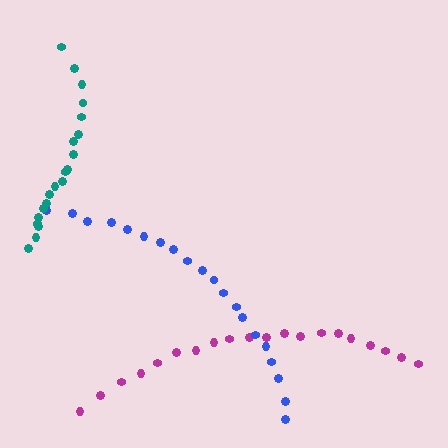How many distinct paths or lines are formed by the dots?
There are 3 distinct paths.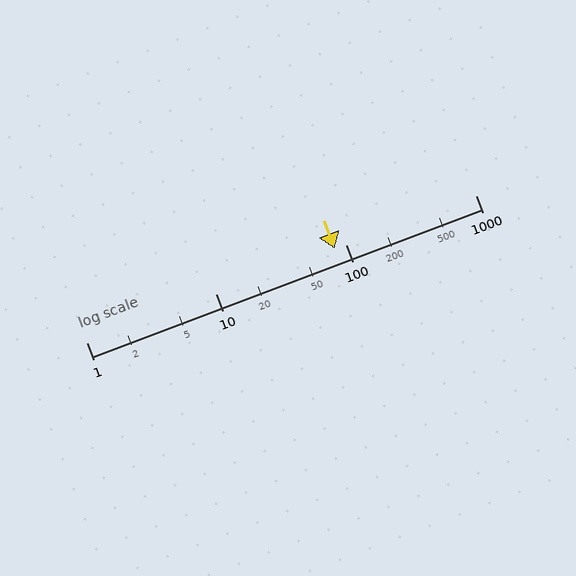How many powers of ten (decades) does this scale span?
The scale spans 3 decades, from 1 to 1000.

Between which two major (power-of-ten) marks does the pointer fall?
The pointer is between 10 and 100.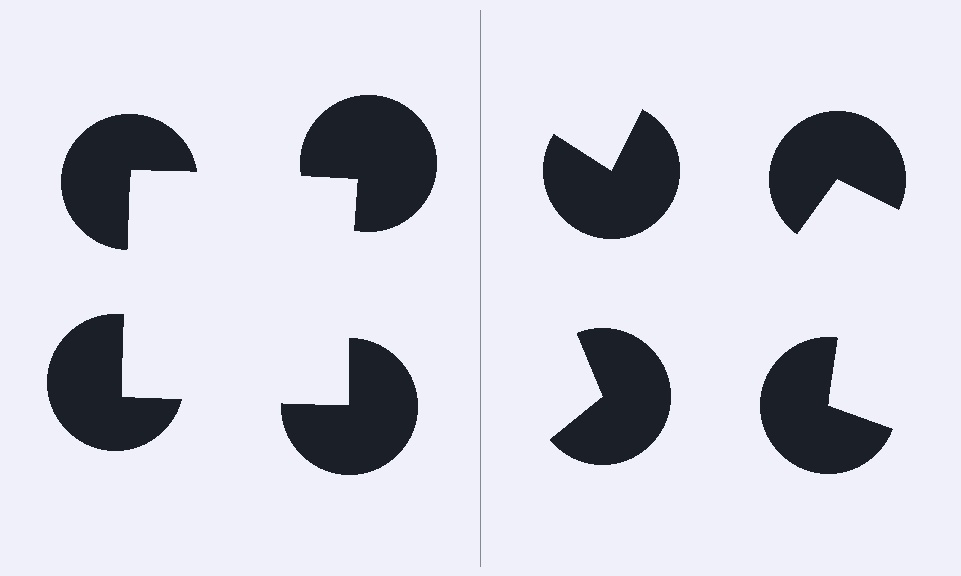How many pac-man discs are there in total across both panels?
8 — 4 on each side.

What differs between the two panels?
The pac-man discs are positioned identically on both sides; only the wedge orientations differ. On the left they align to a square; on the right they are misaligned.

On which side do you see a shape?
An illusory square appears on the left side. On the right side the wedge cuts are rotated, so no coherent shape forms.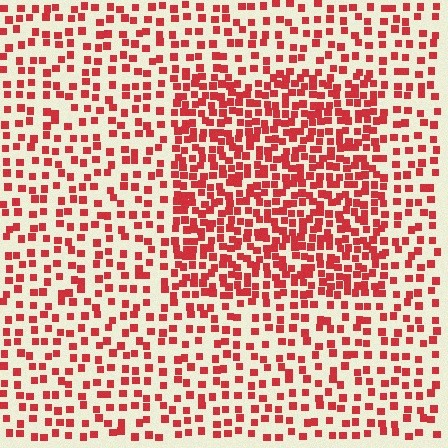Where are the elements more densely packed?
The elements are more densely packed inside the rectangle boundary.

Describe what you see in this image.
The image contains small red elements arranged at two different densities. A rectangle-shaped region is visible where the elements are more densely packed than the surrounding area.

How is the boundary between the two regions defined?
The boundary is defined by a change in element density (approximately 2.1x ratio). All elements are the same color, size, and shape.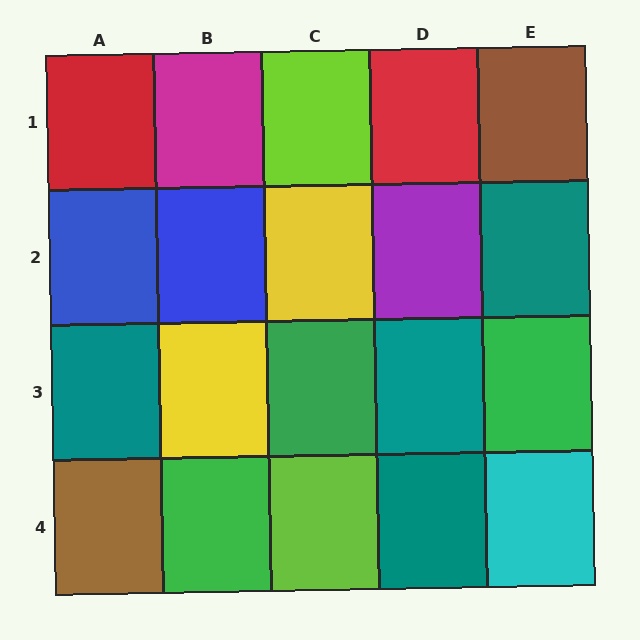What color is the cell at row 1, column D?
Red.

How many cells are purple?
1 cell is purple.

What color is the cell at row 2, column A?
Blue.